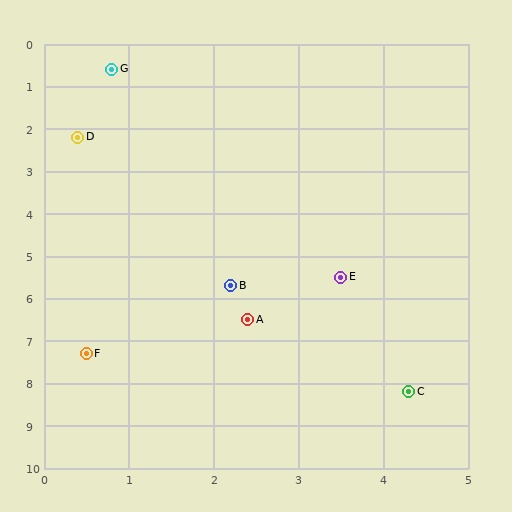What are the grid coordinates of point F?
Point F is at approximately (0.5, 7.3).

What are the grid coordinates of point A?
Point A is at approximately (2.4, 6.5).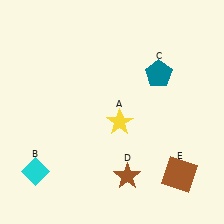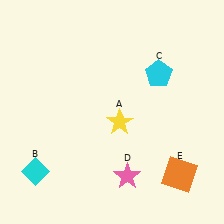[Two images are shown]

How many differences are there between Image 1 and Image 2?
There are 3 differences between the two images.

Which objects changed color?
C changed from teal to cyan. D changed from brown to pink. E changed from brown to orange.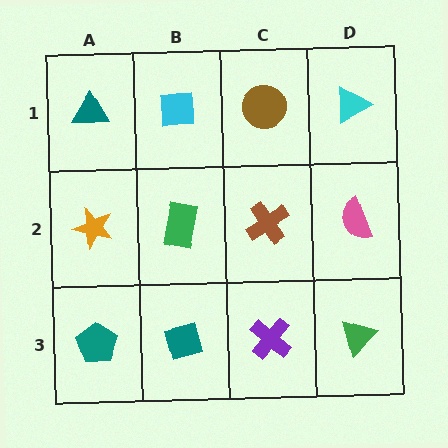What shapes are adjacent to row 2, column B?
A cyan square (row 1, column B), a teal square (row 3, column B), an orange star (row 2, column A), a brown cross (row 2, column C).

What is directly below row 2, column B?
A teal square.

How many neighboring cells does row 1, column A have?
2.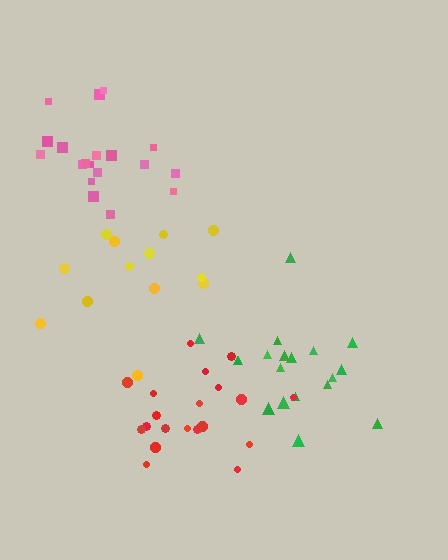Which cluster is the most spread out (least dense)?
Green.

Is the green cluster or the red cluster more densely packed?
Red.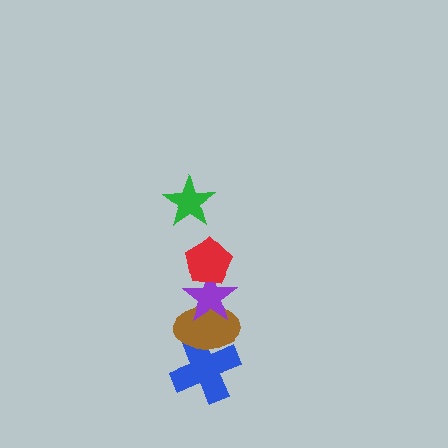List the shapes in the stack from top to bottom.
From top to bottom: the green star, the red pentagon, the purple star, the brown ellipse, the blue cross.